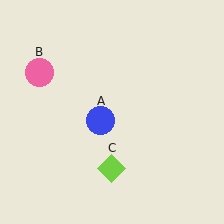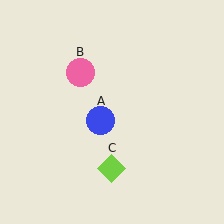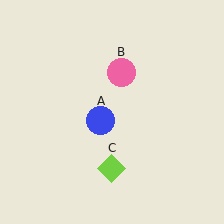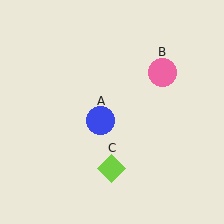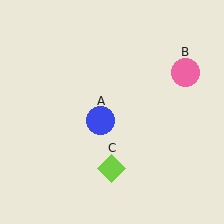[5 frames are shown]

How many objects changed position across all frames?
1 object changed position: pink circle (object B).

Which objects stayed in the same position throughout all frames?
Blue circle (object A) and lime diamond (object C) remained stationary.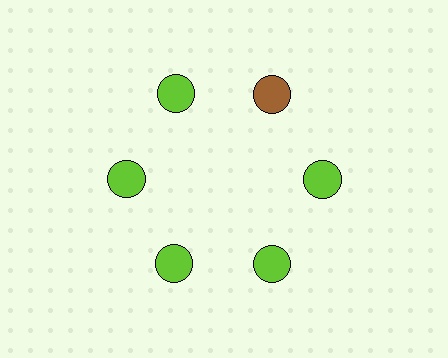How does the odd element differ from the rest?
It has a different color: brown instead of lime.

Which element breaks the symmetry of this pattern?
The brown circle at roughly the 1 o'clock position breaks the symmetry. All other shapes are lime circles.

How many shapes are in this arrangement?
There are 6 shapes arranged in a ring pattern.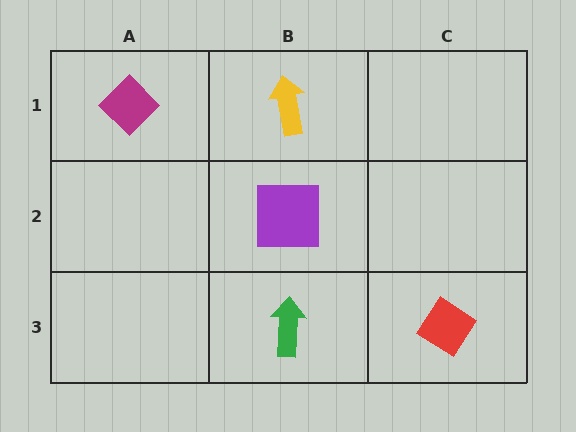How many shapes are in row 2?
1 shape.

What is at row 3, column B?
A green arrow.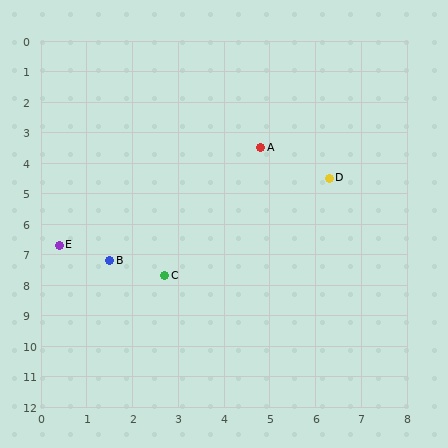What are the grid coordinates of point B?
Point B is at approximately (1.5, 7.2).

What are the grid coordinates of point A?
Point A is at approximately (4.8, 3.5).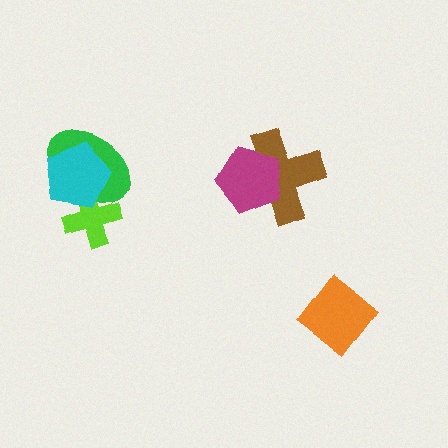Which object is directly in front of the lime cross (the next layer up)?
The green ellipse is directly in front of the lime cross.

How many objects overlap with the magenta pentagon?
1 object overlaps with the magenta pentagon.